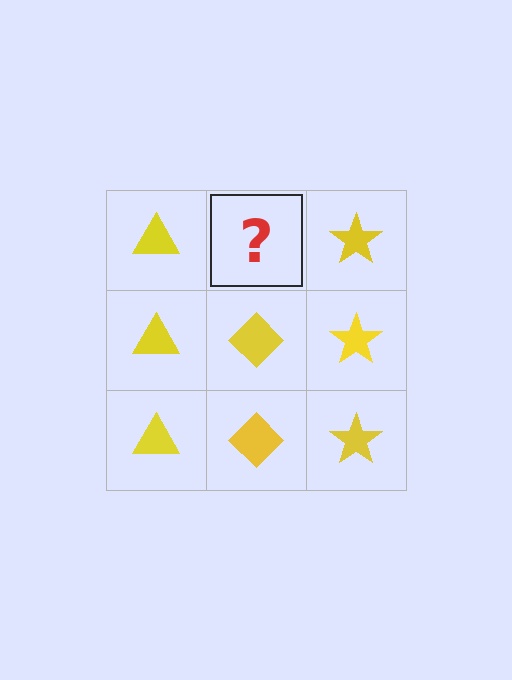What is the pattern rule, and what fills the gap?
The rule is that each column has a consistent shape. The gap should be filled with a yellow diamond.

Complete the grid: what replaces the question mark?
The question mark should be replaced with a yellow diamond.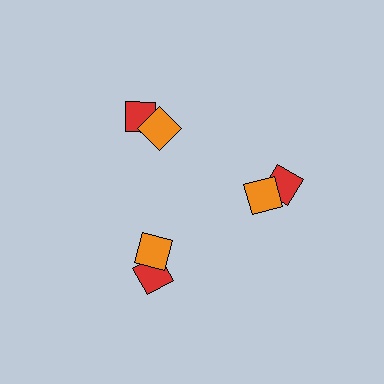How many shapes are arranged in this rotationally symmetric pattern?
There are 6 shapes, arranged in 3 groups of 2.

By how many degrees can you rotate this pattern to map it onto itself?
The pattern maps onto itself every 120 degrees of rotation.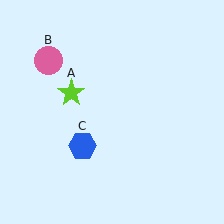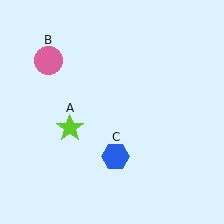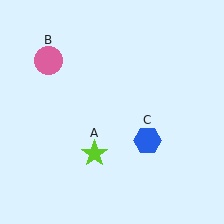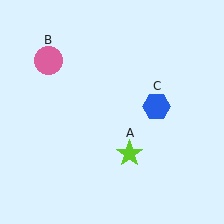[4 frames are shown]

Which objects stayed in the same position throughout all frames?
Pink circle (object B) remained stationary.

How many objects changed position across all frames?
2 objects changed position: lime star (object A), blue hexagon (object C).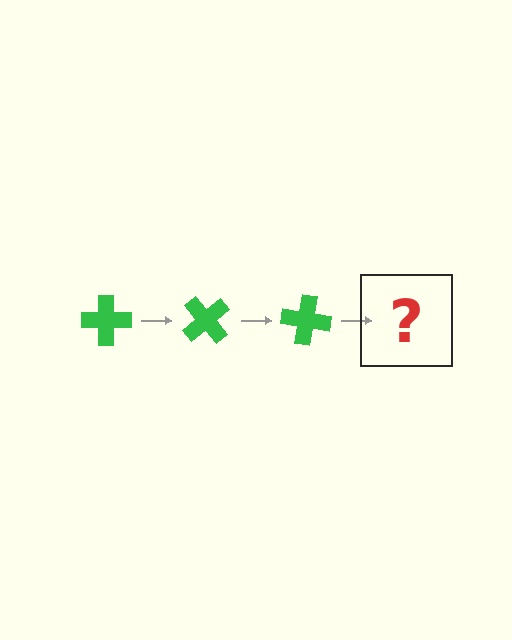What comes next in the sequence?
The next element should be a green cross rotated 150 degrees.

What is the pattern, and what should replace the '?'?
The pattern is that the cross rotates 50 degrees each step. The '?' should be a green cross rotated 150 degrees.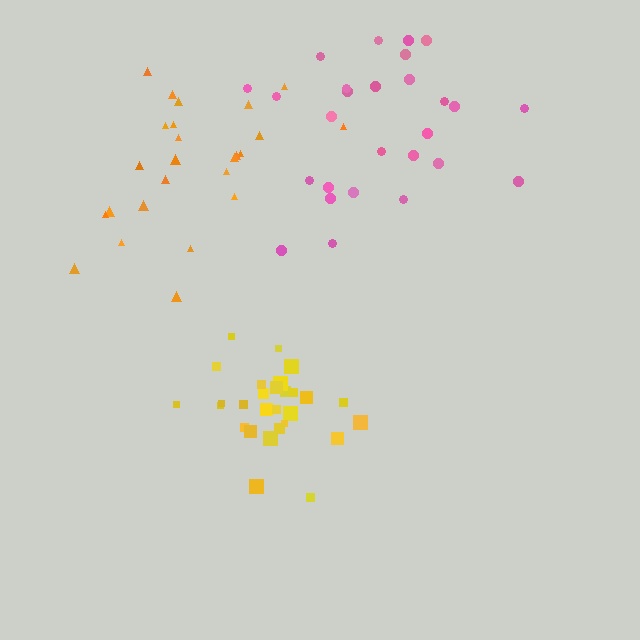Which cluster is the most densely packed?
Yellow.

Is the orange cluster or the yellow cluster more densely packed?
Yellow.